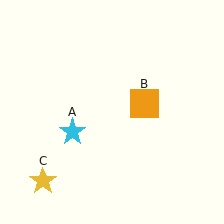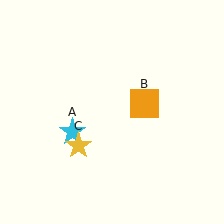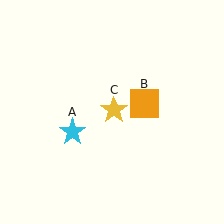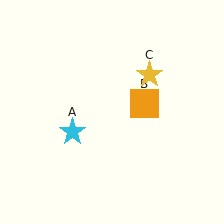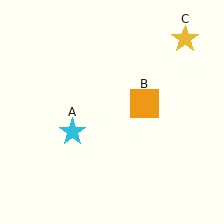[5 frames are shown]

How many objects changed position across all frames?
1 object changed position: yellow star (object C).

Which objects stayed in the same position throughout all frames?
Cyan star (object A) and orange square (object B) remained stationary.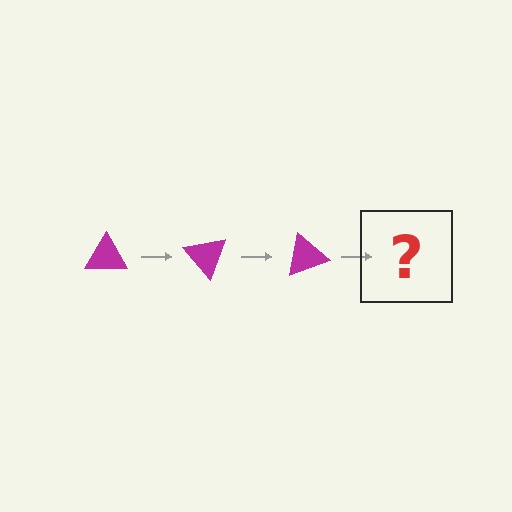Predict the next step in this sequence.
The next step is a magenta triangle rotated 150 degrees.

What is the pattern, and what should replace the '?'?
The pattern is that the triangle rotates 50 degrees each step. The '?' should be a magenta triangle rotated 150 degrees.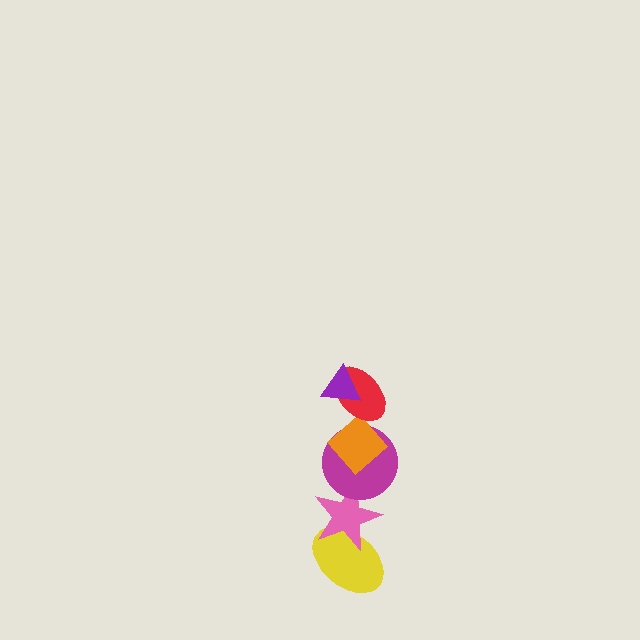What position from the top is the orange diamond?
The orange diamond is 3rd from the top.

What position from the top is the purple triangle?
The purple triangle is 1st from the top.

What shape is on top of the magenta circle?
The orange diamond is on top of the magenta circle.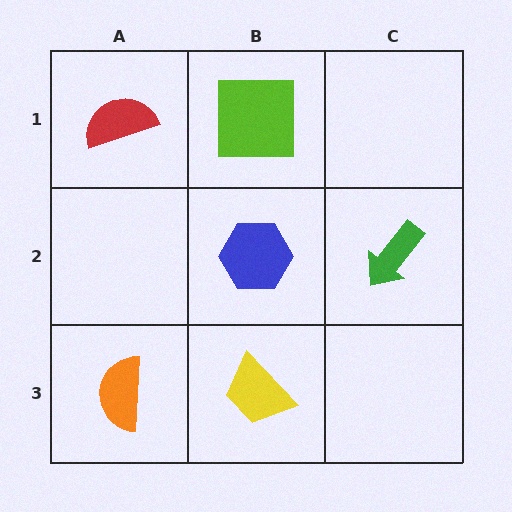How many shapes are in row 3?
2 shapes.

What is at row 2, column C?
A green arrow.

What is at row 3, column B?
A yellow trapezoid.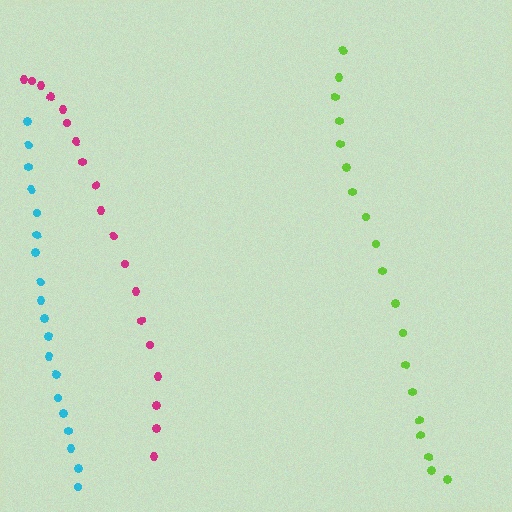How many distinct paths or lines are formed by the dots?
There are 3 distinct paths.